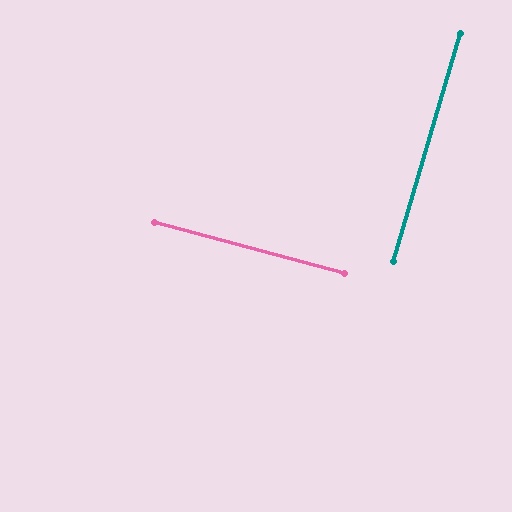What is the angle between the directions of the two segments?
Approximately 89 degrees.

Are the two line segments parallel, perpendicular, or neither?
Perpendicular — they meet at approximately 89°.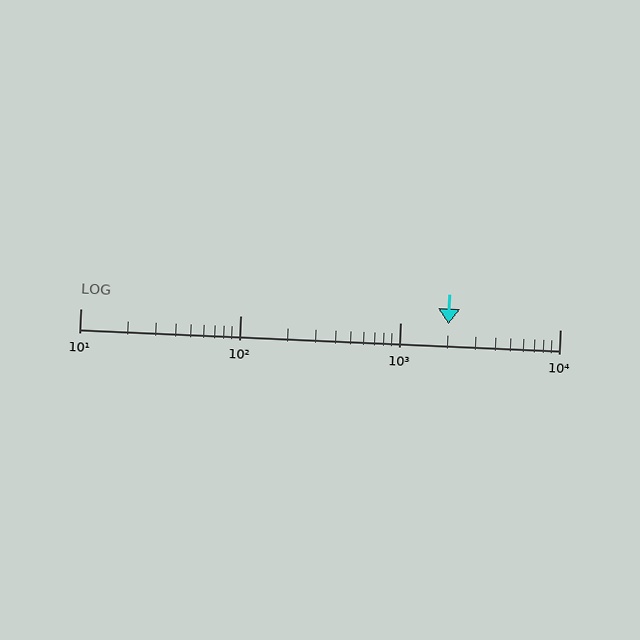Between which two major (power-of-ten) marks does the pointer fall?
The pointer is between 1000 and 10000.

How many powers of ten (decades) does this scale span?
The scale spans 3 decades, from 10 to 10000.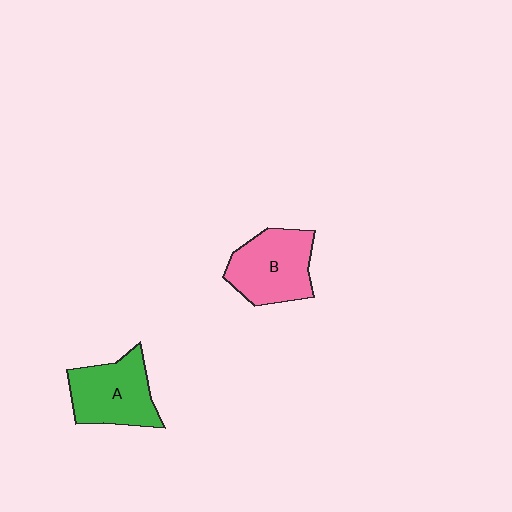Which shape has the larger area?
Shape B (pink).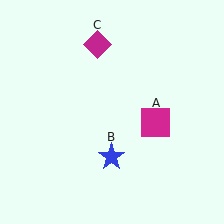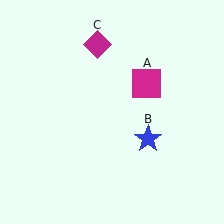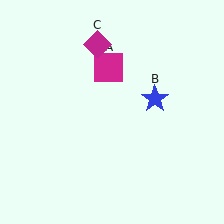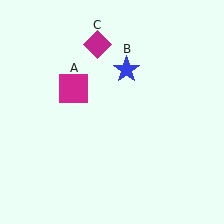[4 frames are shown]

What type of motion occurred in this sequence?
The magenta square (object A), blue star (object B) rotated counterclockwise around the center of the scene.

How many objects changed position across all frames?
2 objects changed position: magenta square (object A), blue star (object B).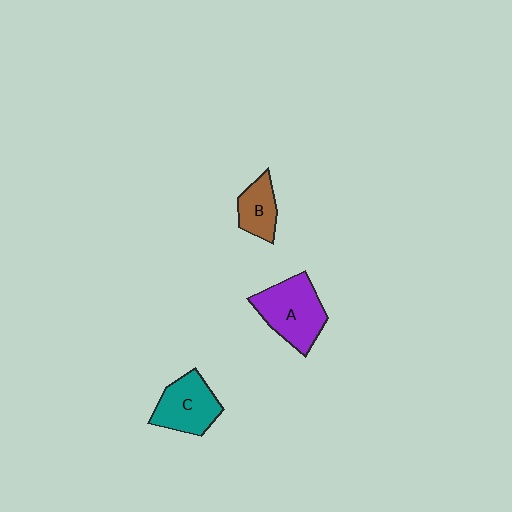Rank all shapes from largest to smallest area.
From largest to smallest: A (purple), C (teal), B (brown).